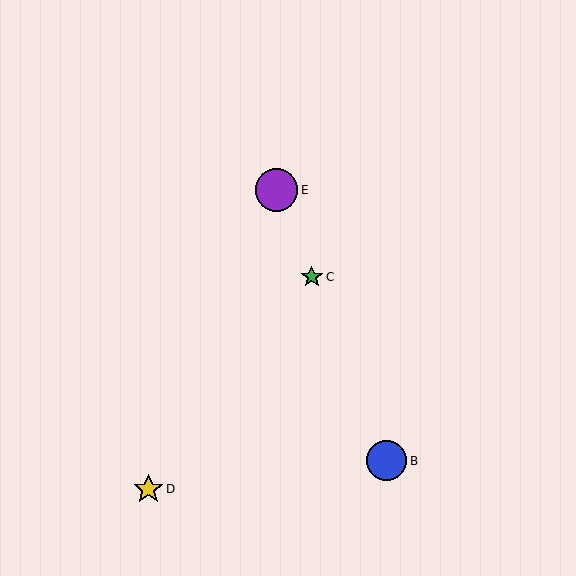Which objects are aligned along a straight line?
Objects A, B, C, E are aligned along a straight line.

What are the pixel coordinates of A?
Object A is at (274, 184).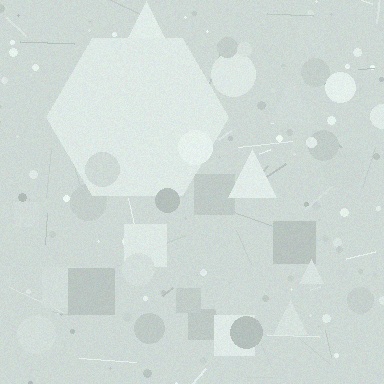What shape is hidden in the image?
A hexagon is hidden in the image.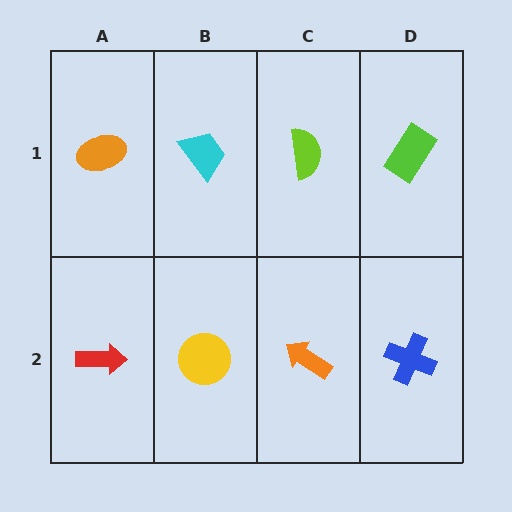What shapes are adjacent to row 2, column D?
A lime rectangle (row 1, column D), an orange arrow (row 2, column C).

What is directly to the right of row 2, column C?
A blue cross.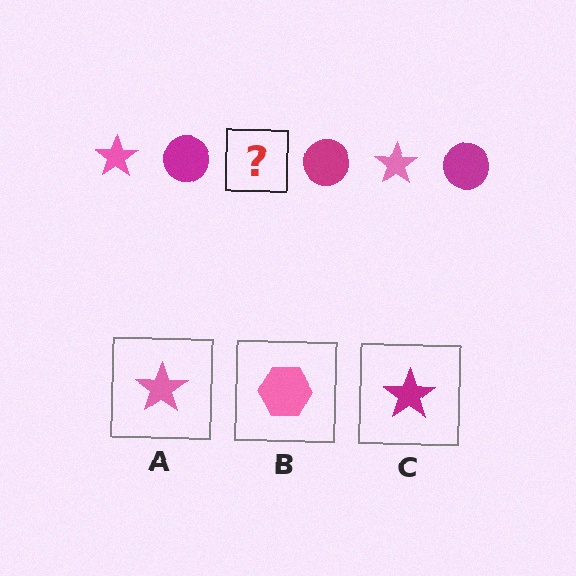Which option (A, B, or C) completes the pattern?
A.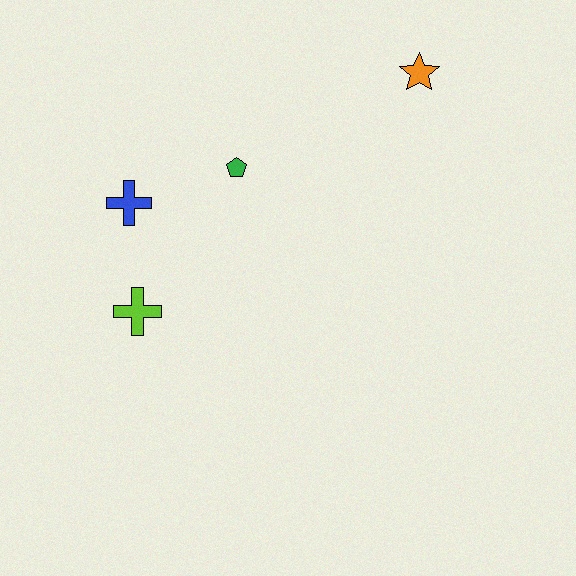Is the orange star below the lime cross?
No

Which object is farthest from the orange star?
The lime cross is farthest from the orange star.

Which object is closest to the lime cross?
The blue cross is closest to the lime cross.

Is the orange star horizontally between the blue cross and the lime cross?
No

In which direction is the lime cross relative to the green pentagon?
The lime cross is below the green pentagon.